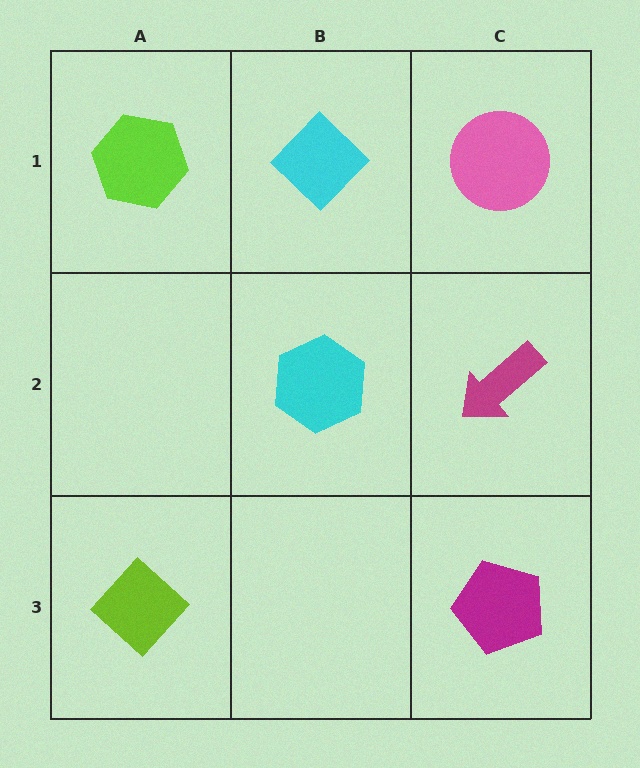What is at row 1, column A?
A lime hexagon.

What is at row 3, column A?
A lime diamond.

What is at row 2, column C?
A magenta arrow.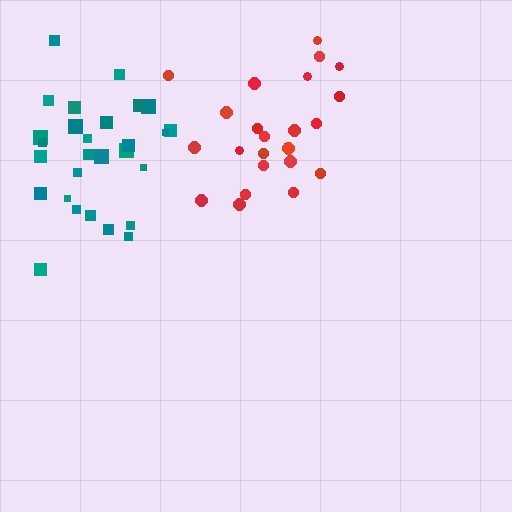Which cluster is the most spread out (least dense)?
Red.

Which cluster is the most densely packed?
Teal.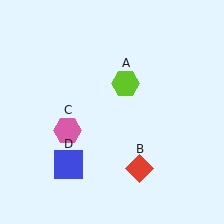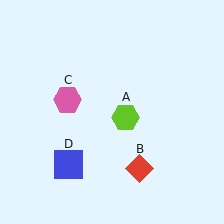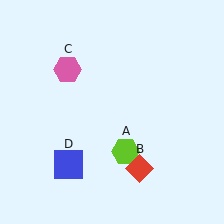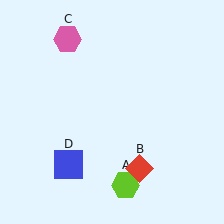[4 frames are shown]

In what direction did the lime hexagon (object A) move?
The lime hexagon (object A) moved down.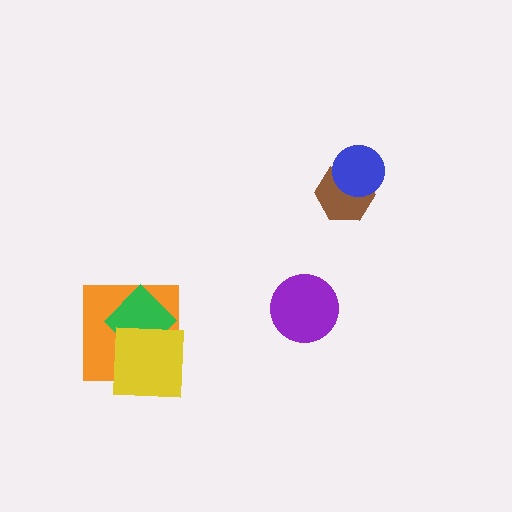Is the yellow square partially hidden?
No, no other shape covers it.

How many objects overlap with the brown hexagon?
1 object overlaps with the brown hexagon.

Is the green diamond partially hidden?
Yes, it is partially covered by another shape.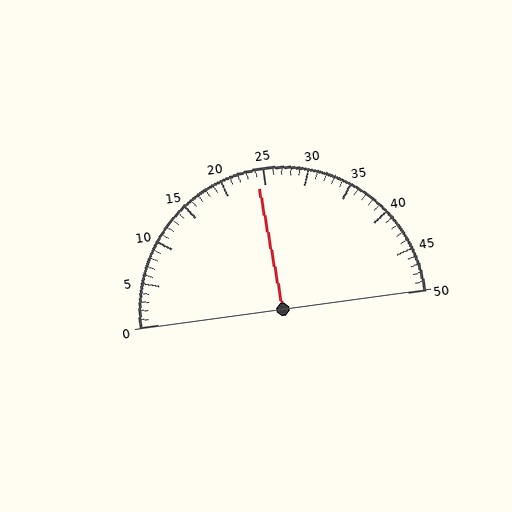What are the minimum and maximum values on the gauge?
The gauge ranges from 0 to 50.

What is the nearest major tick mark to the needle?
The nearest major tick mark is 25.